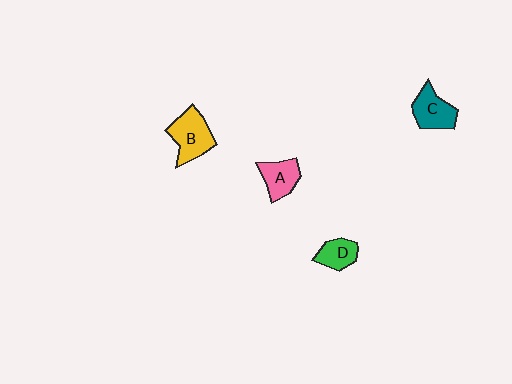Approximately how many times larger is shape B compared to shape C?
Approximately 1.2 times.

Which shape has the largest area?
Shape B (yellow).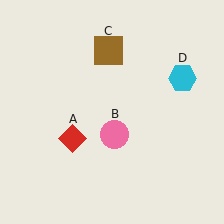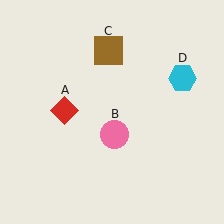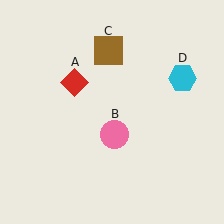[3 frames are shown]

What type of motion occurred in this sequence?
The red diamond (object A) rotated clockwise around the center of the scene.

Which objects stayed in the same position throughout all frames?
Pink circle (object B) and brown square (object C) and cyan hexagon (object D) remained stationary.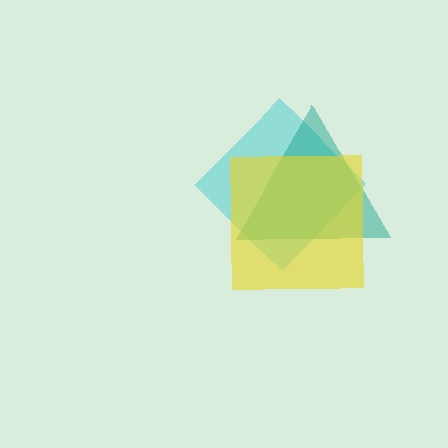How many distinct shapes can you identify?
There are 3 distinct shapes: a cyan diamond, a teal triangle, a yellow square.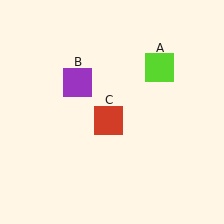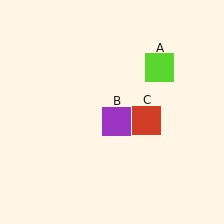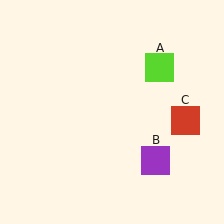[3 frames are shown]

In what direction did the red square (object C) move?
The red square (object C) moved right.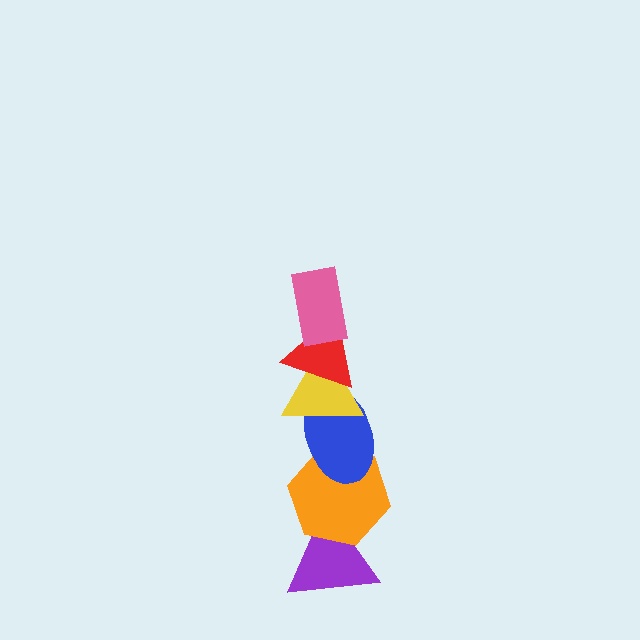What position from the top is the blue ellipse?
The blue ellipse is 4th from the top.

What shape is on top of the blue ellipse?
The yellow triangle is on top of the blue ellipse.